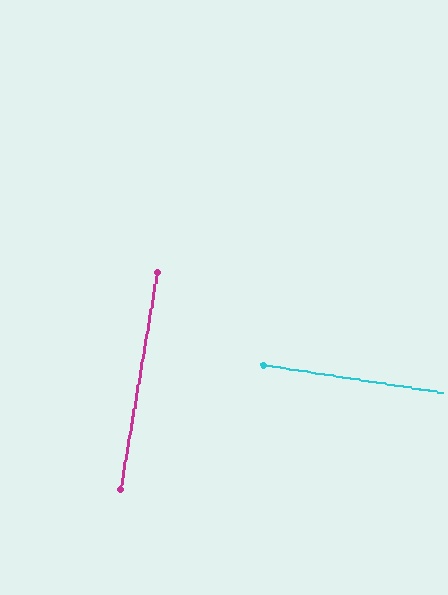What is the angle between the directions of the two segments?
Approximately 89 degrees.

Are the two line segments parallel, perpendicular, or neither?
Perpendicular — they meet at approximately 89°.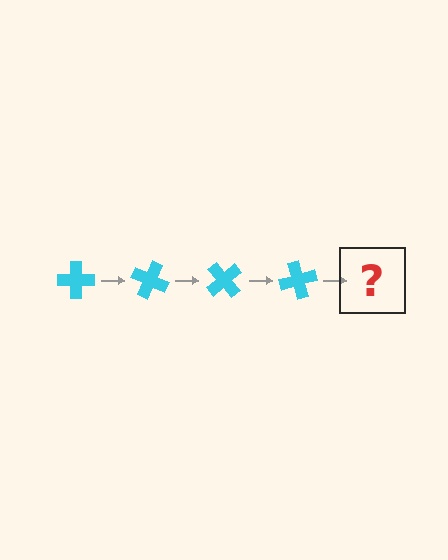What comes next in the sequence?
The next element should be a cyan cross rotated 100 degrees.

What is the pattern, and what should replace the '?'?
The pattern is that the cross rotates 25 degrees each step. The '?' should be a cyan cross rotated 100 degrees.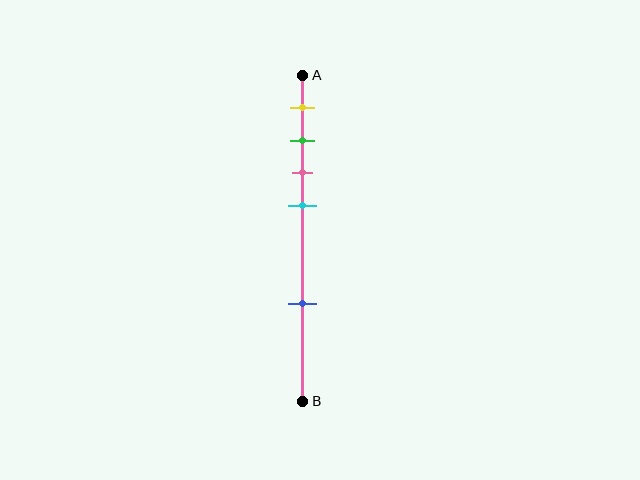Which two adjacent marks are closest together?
The green and pink marks are the closest adjacent pair.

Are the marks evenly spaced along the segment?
No, the marks are not evenly spaced.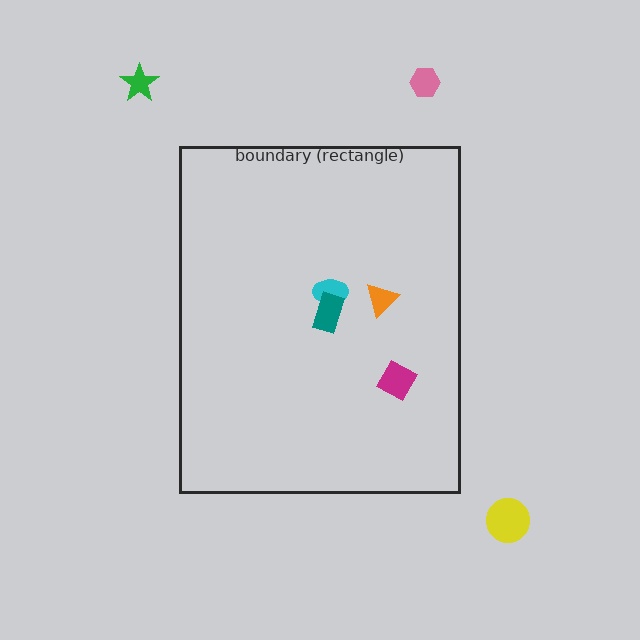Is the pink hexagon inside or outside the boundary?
Outside.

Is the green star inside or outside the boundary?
Outside.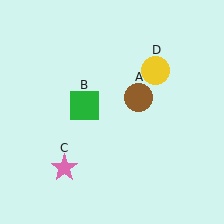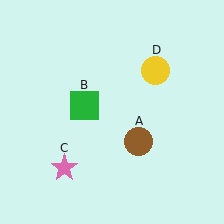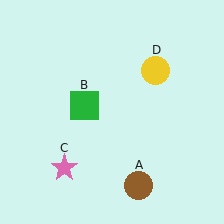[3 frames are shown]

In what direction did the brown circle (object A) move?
The brown circle (object A) moved down.